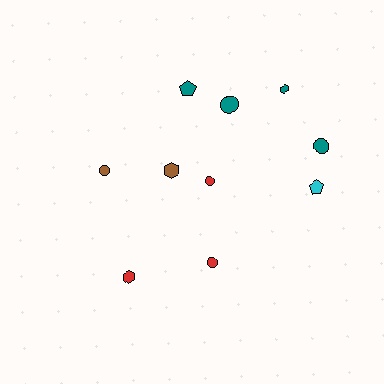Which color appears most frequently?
Teal, with 4 objects.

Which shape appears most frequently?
Circle, with 5 objects.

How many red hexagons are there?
There is 1 red hexagon.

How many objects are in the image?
There are 10 objects.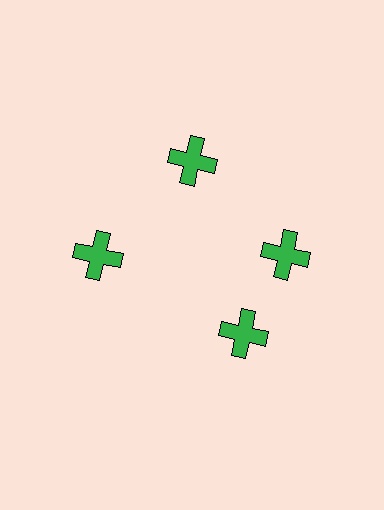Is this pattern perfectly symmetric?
No. The 4 green crosses are arranged in a ring, but one element near the 6 o'clock position is rotated out of alignment along the ring, breaking the 4-fold rotational symmetry.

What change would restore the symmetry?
The symmetry would be restored by rotating it back into even spacing with its neighbors so that all 4 crosses sit at equal angles and equal distance from the center.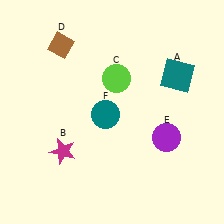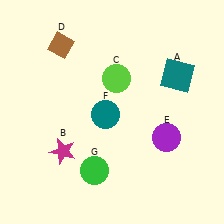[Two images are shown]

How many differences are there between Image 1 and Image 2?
There is 1 difference between the two images.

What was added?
A green circle (G) was added in Image 2.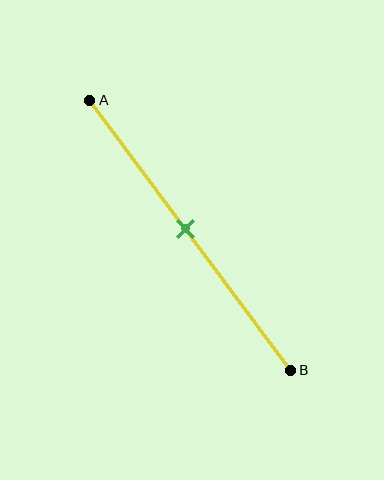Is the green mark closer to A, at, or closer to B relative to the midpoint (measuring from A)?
The green mark is approximately at the midpoint of segment AB.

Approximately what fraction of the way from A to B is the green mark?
The green mark is approximately 50% of the way from A to B.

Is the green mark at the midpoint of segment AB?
Yes, the mark is approximately at the midpoint.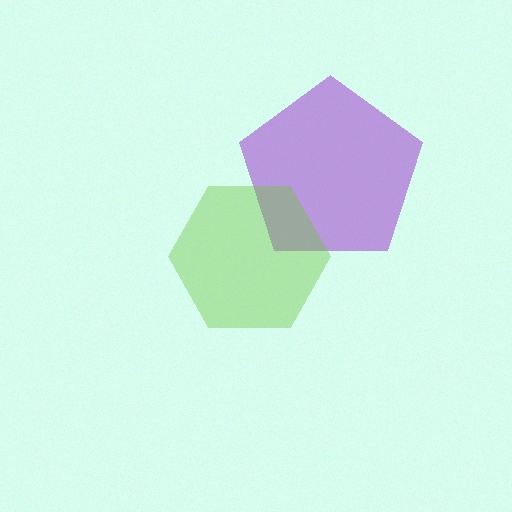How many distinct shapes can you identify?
There are 2 distinct shapes: a purple pentagon, a lime hexagon.